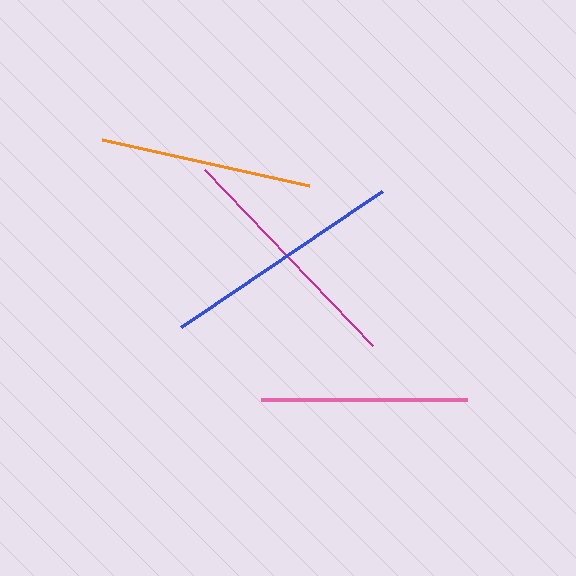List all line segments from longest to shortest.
From longest to shortest: blue, magenta, orange, pink.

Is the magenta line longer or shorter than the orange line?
The magenta line is longer than the orange line.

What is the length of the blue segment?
The blue segment is approximately 243 pixels long.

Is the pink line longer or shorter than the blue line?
The blue line is longer than the pink line.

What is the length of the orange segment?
The orange segment is approximately 213 pixels long.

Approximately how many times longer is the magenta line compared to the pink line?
The magenta line is approximately 1.2 times the length of the pink line.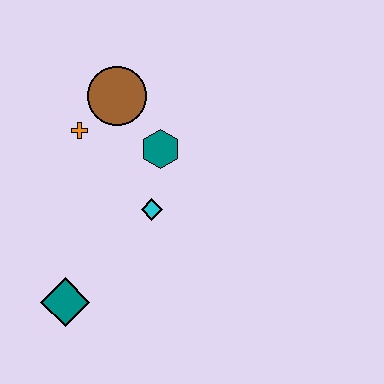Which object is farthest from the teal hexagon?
The teal diamond is farthest from the teal hexagon.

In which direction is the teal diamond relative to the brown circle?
The teal diamond is below the brown circle.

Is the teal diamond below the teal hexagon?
Yes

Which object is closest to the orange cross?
The brown circle is closest to the orange cross.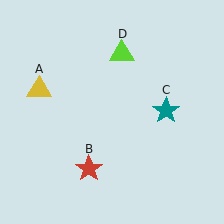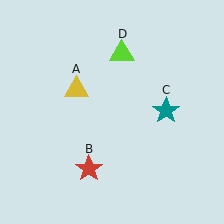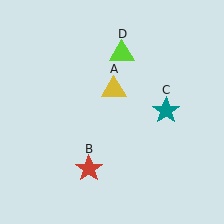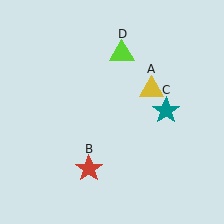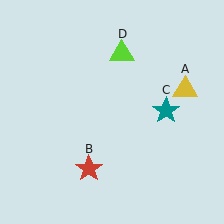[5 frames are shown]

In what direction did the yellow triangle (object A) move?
The yellow triangle (object A) moved right.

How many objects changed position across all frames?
1 object changed position: yellow triangle (object A).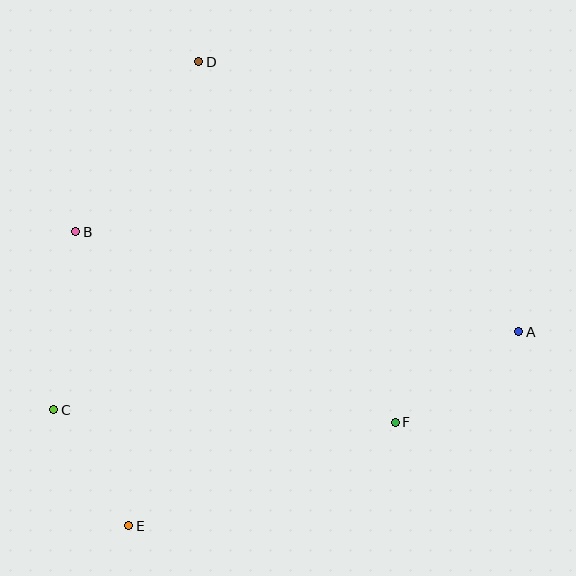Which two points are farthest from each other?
Points A and C are farthest from each other.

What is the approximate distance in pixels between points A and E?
The distance between A and E is approximately 436 pixels.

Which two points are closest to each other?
Points C and E are closest to each other.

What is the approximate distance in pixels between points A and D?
The distance between A and D is approximately 419 pixels.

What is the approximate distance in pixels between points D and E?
The distance between D and E is approximately 469 pixels.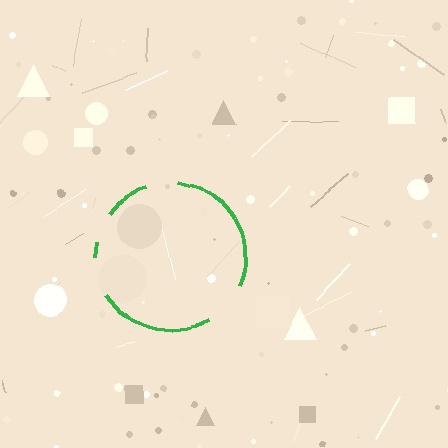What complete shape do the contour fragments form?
The contour fragments form a circle.